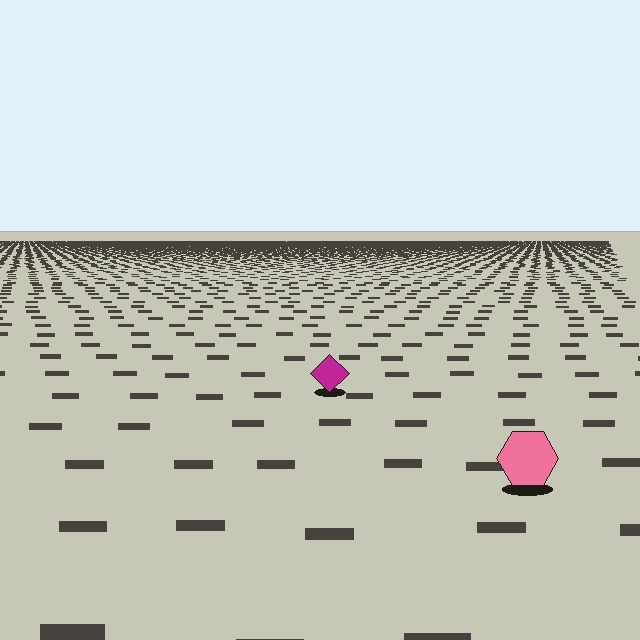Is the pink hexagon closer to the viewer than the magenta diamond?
Yes. The pink hexagon is closer — you can tell from the texture gradient: the ground texture is coarser near it.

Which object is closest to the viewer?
The pink hexagon is closest. The texture marks near it are larger and more spread out.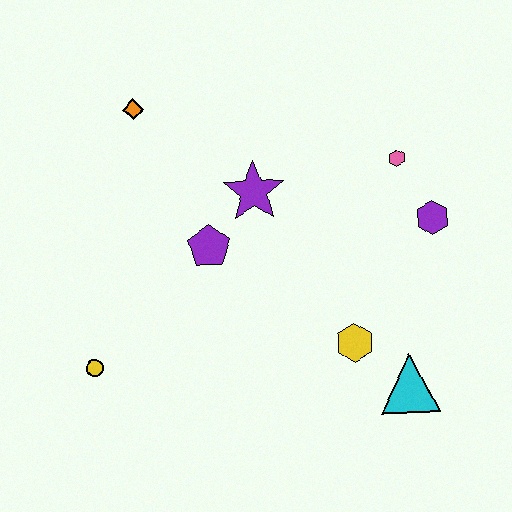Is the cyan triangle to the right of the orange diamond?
Yes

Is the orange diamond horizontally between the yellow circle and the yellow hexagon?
Yes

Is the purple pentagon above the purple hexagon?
No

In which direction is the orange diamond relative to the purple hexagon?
The orange diamond is to the left of the purple hexagon.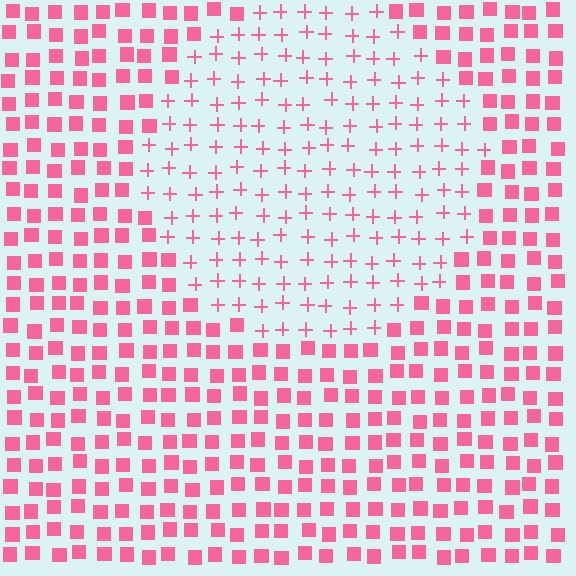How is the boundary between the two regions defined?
The boundary is defined by a change in element shape: plus signs inside vs. squares outside. All elements share the same color and spacing.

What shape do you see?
I see a circle.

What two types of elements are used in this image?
The image uses plus signs inside the circle region and squares outside it.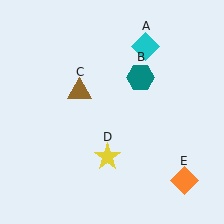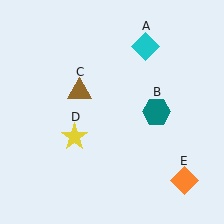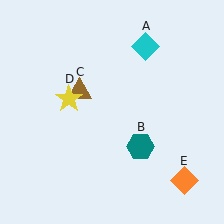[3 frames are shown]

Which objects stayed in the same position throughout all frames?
Cyan diamond (object A) and brown triangle (object C) and orange diamond (object E) remained stationary.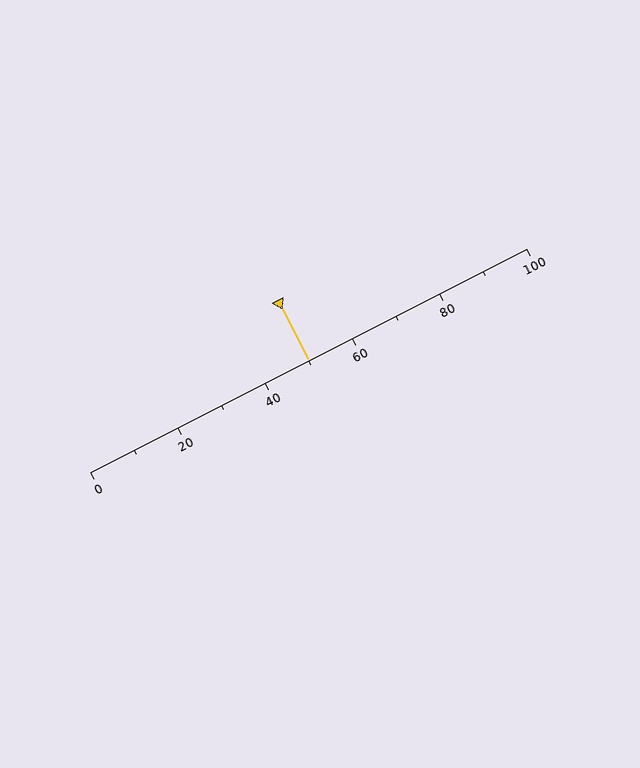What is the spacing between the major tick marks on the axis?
The major ticks are spaced 20 apart.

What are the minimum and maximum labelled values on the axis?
The axis runs from 0 to 100.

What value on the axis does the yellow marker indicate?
The marker indicates approximately 50.